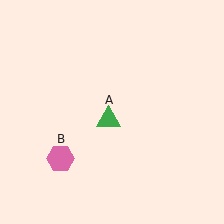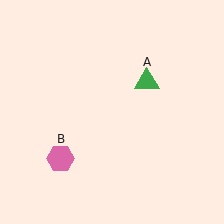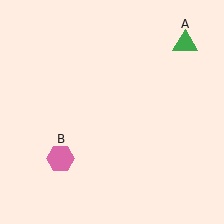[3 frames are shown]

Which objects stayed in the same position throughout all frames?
Pink hexagon (object B) remained stationary.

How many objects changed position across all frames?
1 object changed position: green triangle (object A).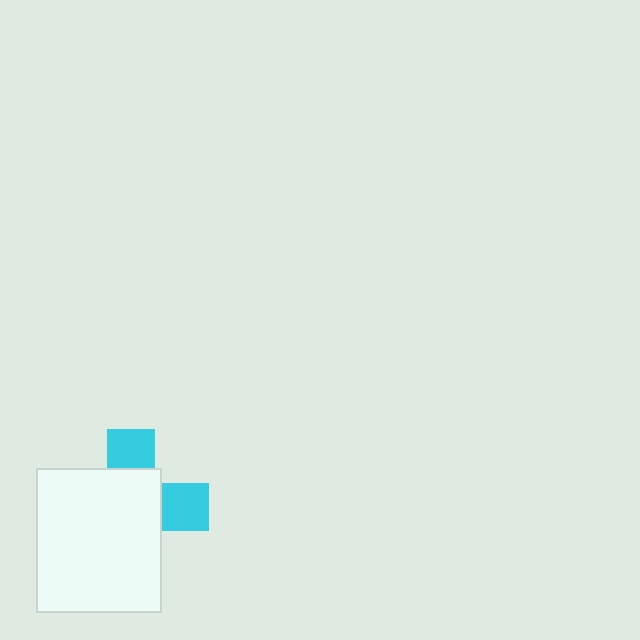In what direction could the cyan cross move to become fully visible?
The cyan cross could move toward the upper-right. That would shift it out from behind the white rectangle entirely.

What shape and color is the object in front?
The object in front is a white rectangle.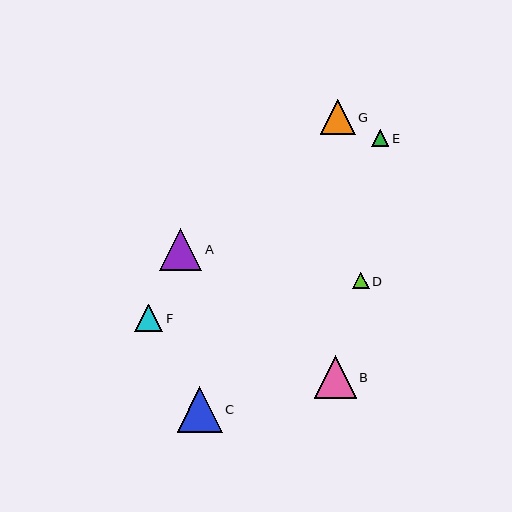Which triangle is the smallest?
Triangle D is the smallest with a size of approximately 16 pixels.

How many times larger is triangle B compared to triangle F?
Triangle B is approximately 1.5 times the size of triangle F.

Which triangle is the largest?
Triangle C is the largest with a size of approximately 45 pixels.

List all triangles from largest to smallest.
From largest to smallest: C, A, B, G, F, E, D.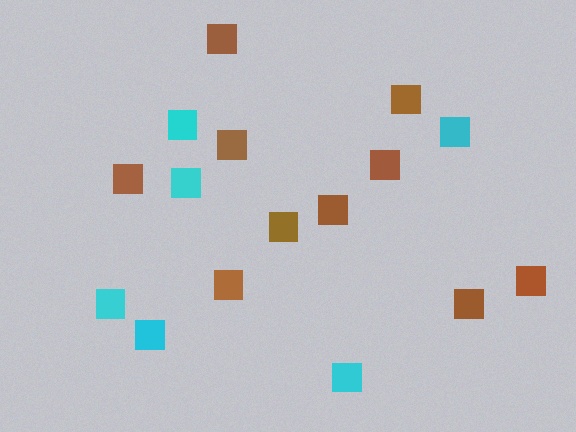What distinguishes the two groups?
There are 2 groups: one group of brown squares (10) and one group of cyan squares (6).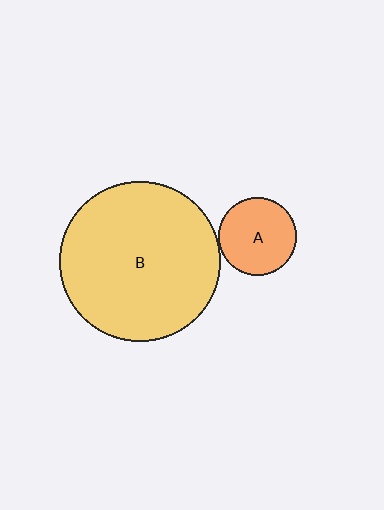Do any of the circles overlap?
No, none of the circles overlap.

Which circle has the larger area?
Circle B (yellow).